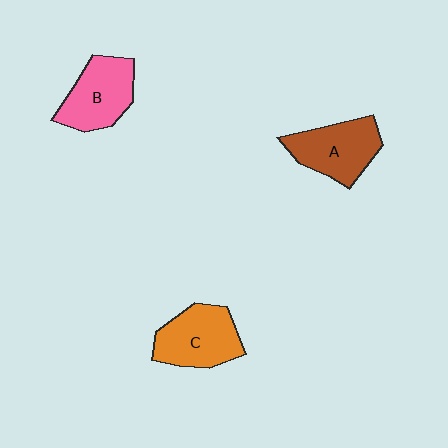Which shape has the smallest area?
Shape B (pink).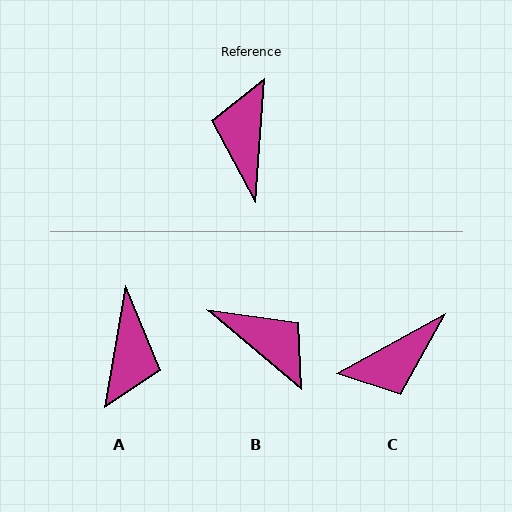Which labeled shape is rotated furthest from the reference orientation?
A, about 174 degrees away.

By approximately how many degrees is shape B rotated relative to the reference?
Approximately 126 degrees clockwise.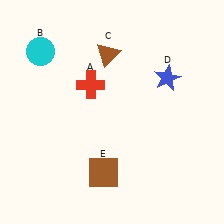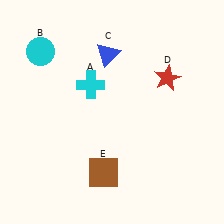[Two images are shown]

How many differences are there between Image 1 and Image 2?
There are 3 differences between the two images.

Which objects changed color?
A changed from red to cyan. C changed from brown to blue. D changed from blue to red.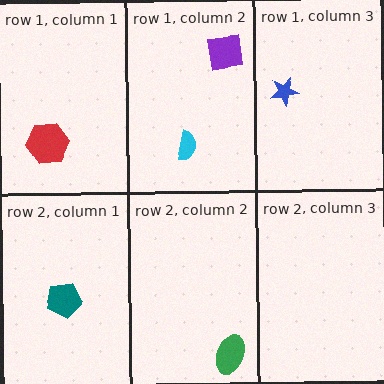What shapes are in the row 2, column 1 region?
The teal pentagon.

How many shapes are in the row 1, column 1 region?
1.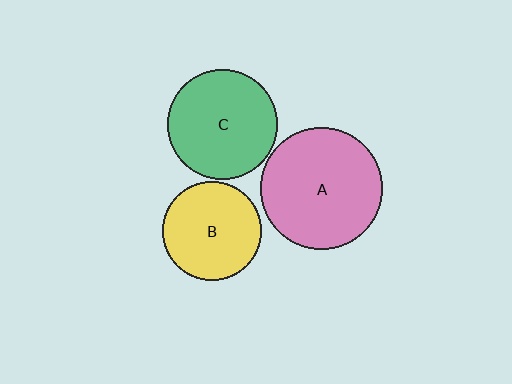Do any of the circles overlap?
No, none of the circles overlap.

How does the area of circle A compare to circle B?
Approximately 1.5 times.